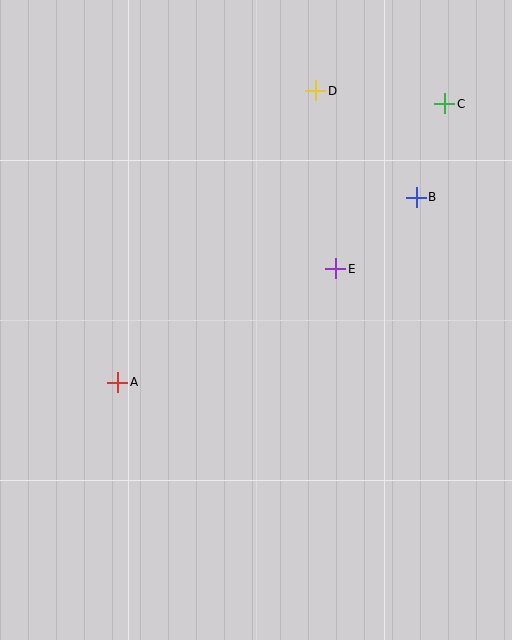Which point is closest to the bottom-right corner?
Point E is closest to the bottom-right corner.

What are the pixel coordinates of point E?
Point E is at (336, 269).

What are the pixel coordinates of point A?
Point A is at (118, 382).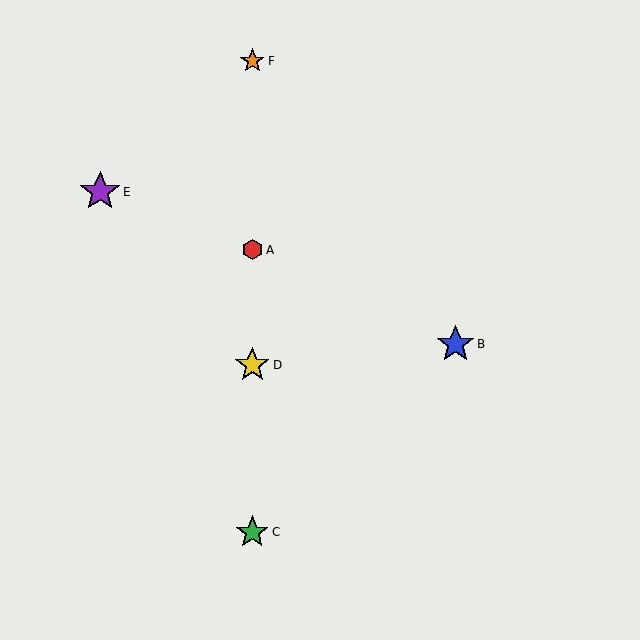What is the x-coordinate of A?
Object A is at x≈252.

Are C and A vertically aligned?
Yes, both are at x≈252.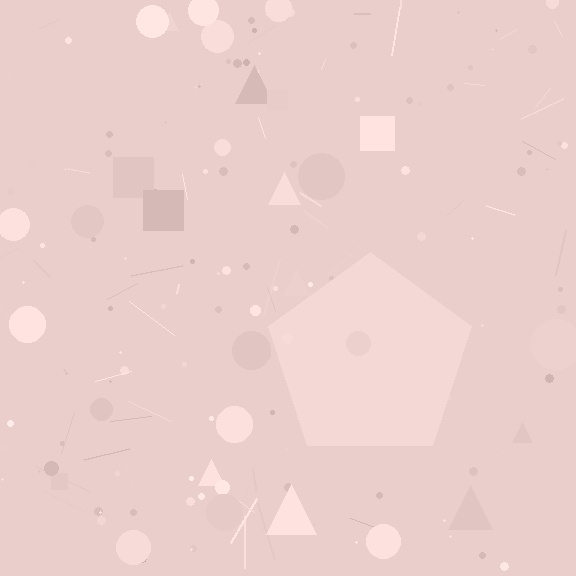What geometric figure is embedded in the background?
A pentagon is embedded in the background.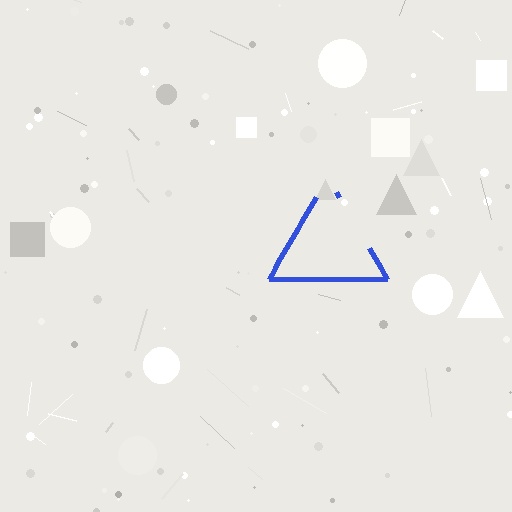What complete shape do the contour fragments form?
The contour fragments form a triangle.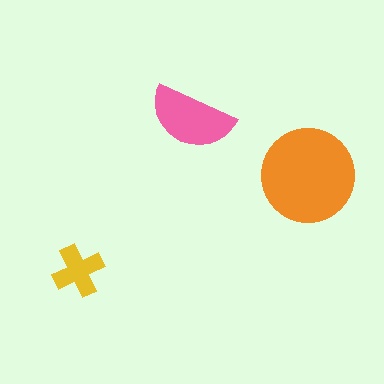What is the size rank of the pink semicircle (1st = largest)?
2nd.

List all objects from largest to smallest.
The orange circle, the pink semicircle, the yellow cross.